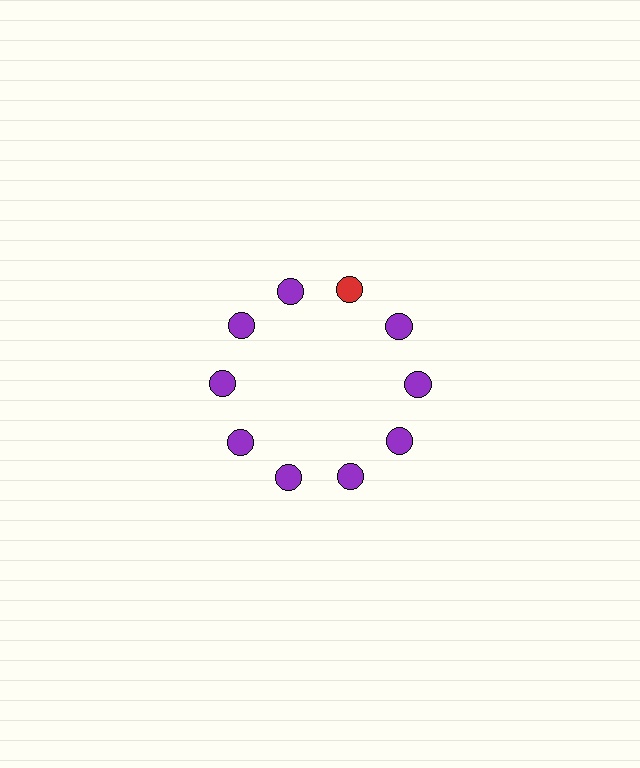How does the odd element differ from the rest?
It has a different color: red instead of purple.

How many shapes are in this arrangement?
There are 10 shapes arranged in a ring pattern.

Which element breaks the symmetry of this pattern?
The red circle at roughly the 1 o'clock position breaks the symmetry. All other shapes are purple circles.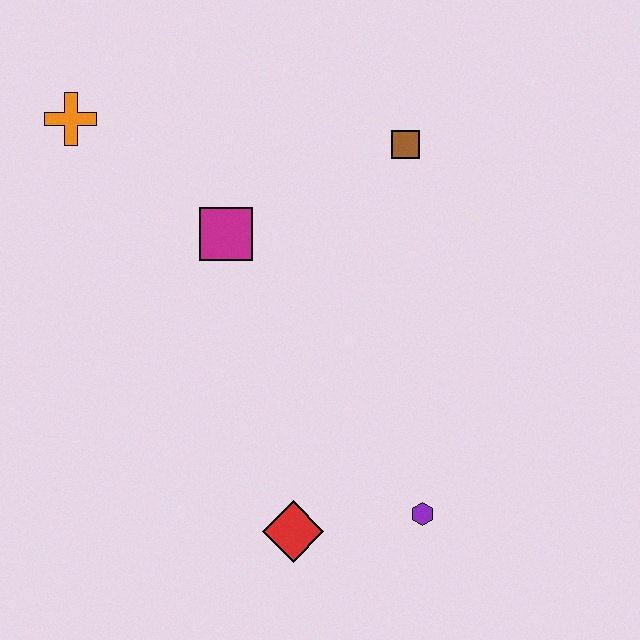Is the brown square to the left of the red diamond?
No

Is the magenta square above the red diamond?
Yes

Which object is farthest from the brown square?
The red diamond is farthest from the brown square.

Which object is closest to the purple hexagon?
The red diamond is closest to the purple hexagon.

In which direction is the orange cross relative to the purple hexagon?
The orange cross is above the purple hexagon.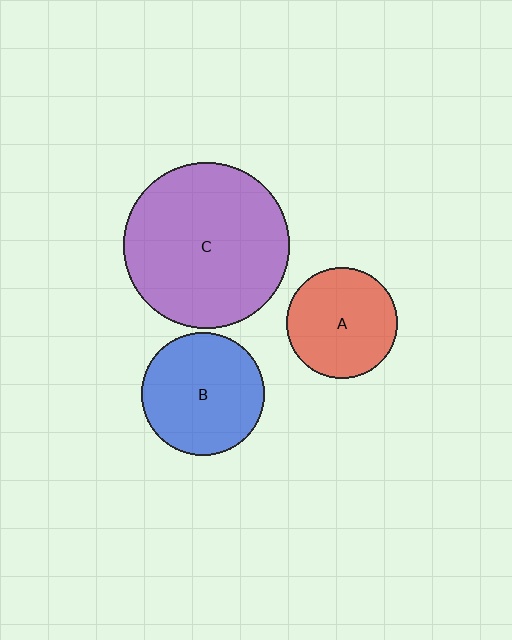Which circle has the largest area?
Circle C (purple).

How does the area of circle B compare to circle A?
Approximately 1.2 times.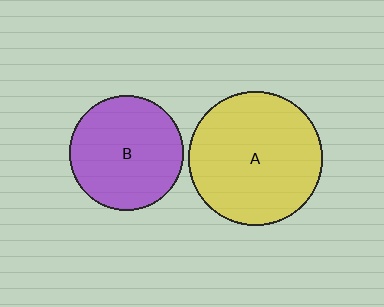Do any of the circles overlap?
No, none of the circles overlap.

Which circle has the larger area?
Circle A (yellow).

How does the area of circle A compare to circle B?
Approximately 1.4 times.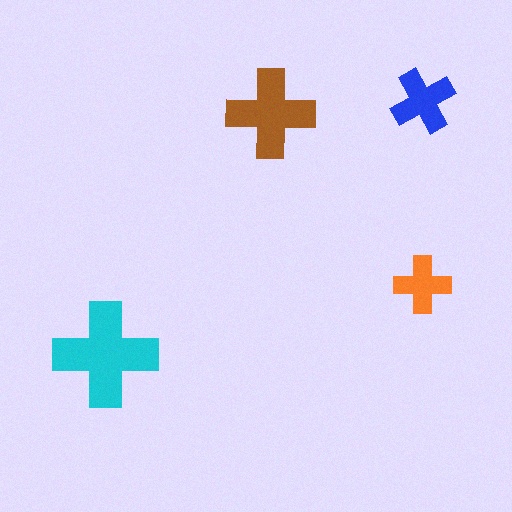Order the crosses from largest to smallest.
the cyan one, the brown one, the blue one, the orange one.